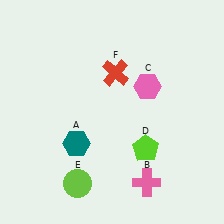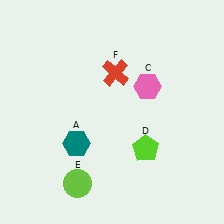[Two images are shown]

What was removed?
The pink cross (B) was removed in Image 2.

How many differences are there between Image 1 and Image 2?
There is 1 difference between the two images.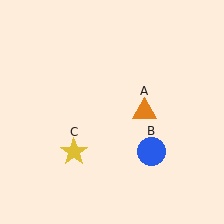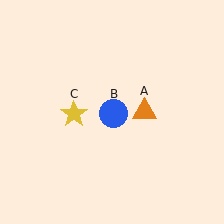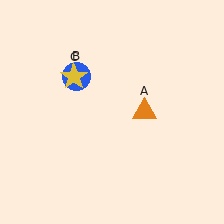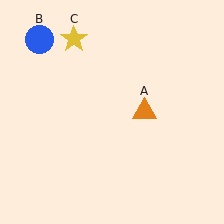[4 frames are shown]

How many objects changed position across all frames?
2 objects changed position: blue circle (object B), yellow star (object C).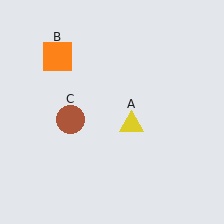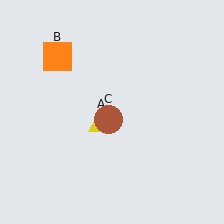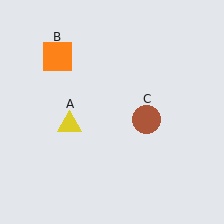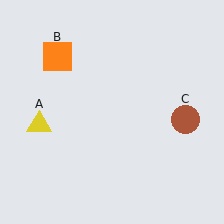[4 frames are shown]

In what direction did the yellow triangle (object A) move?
The yellow triangle (object A) moved left.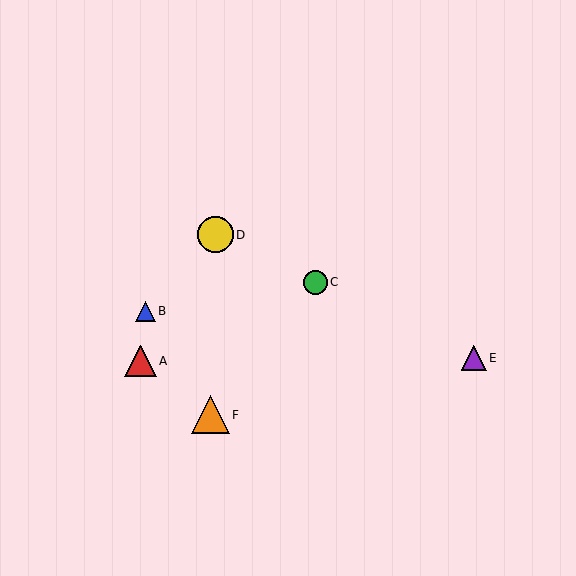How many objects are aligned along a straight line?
3 objects (C, D, E) are aligned along a straight line.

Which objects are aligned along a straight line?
Objects C, D, E are aligned along a straight line.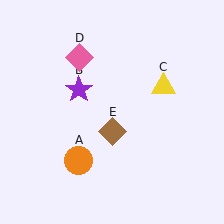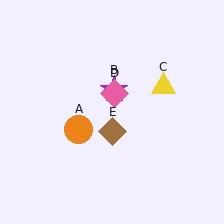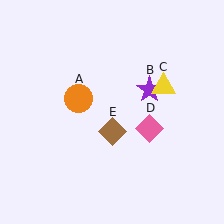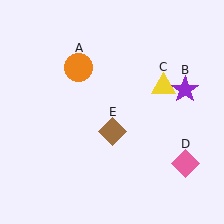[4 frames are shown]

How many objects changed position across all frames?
3 objects changed position: orange circle (object A), purple star (object B), pink diamond (object D).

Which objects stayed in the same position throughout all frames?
Yellow triangle (object C) and brown diamond (object E) remained stationary.